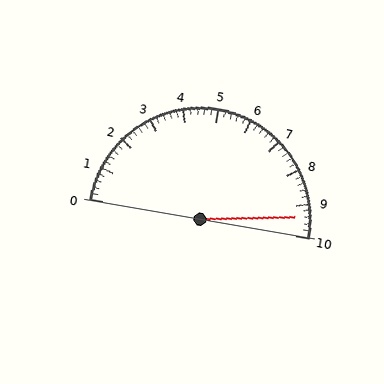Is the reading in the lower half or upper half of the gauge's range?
The reading is in the upper half of the range (0 to 10).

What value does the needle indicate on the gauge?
The needle indicates approximately 9.4.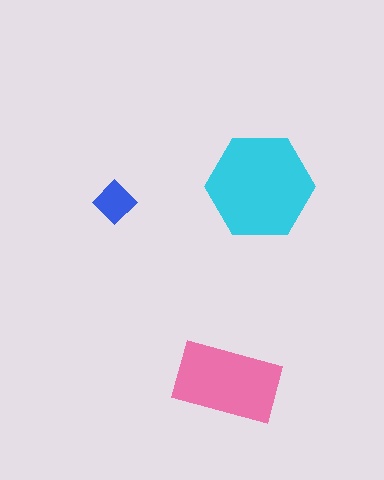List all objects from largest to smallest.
The cyan hexagon, the pink rectangle, the blue diamond.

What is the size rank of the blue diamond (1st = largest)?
3rd.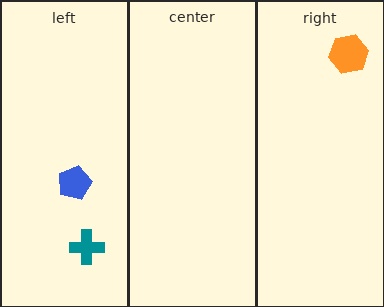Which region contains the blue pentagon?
The left region.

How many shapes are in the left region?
2.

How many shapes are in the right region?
1.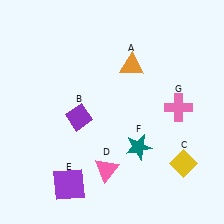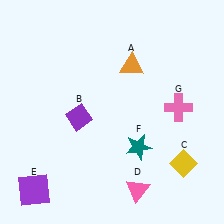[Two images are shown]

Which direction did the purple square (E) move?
The purple square (E) moved left.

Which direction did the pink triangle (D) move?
The pink triangle (D) moved right.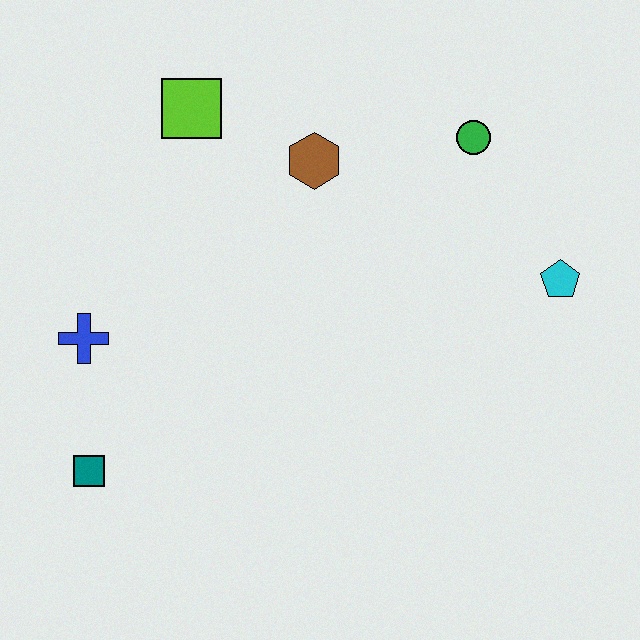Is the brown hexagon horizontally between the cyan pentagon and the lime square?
Yes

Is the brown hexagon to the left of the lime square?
No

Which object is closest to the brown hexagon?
The lime square is closest to the brown hexagon.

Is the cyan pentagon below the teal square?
No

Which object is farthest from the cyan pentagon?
The teal square is farthest from the cyan pentagon.